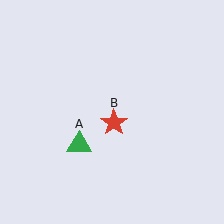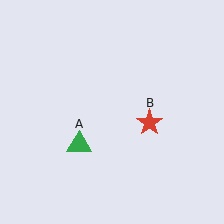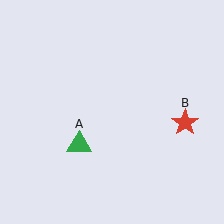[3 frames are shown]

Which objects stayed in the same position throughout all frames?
Green triangle (object A) remained stationary.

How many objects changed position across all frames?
1 object changed position: red star (object B).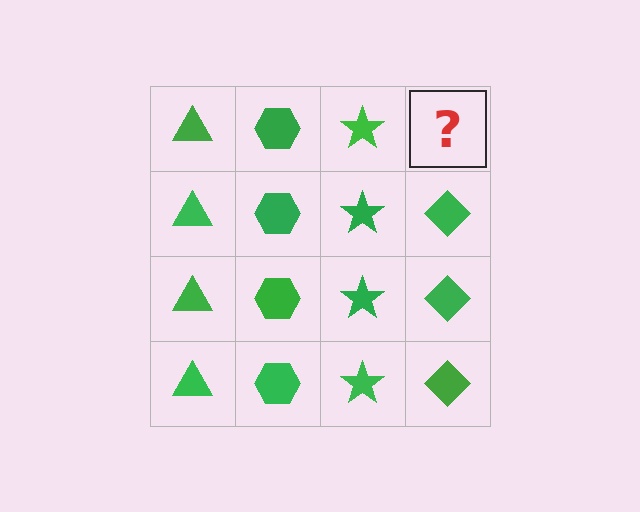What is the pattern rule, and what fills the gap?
The rule is that each column has a consistent shape. The gap should be filled with a green diamond.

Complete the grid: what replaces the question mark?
The question mark should be replaced with a green diamond.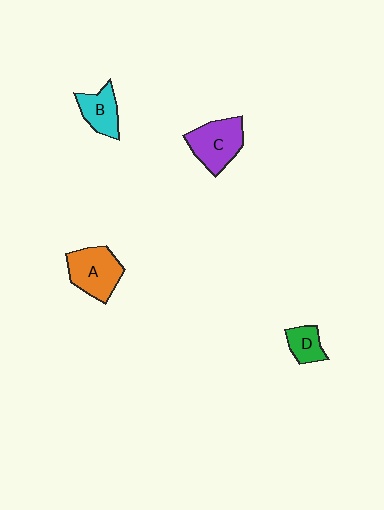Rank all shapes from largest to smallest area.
From largest to smallest: A (orange), C (purple), B (cyan), D (green).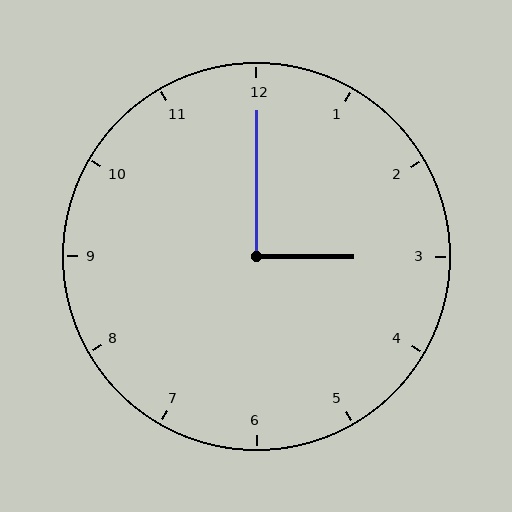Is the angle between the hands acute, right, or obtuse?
It is right.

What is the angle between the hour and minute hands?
Approximately 90 degrees.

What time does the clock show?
3:00.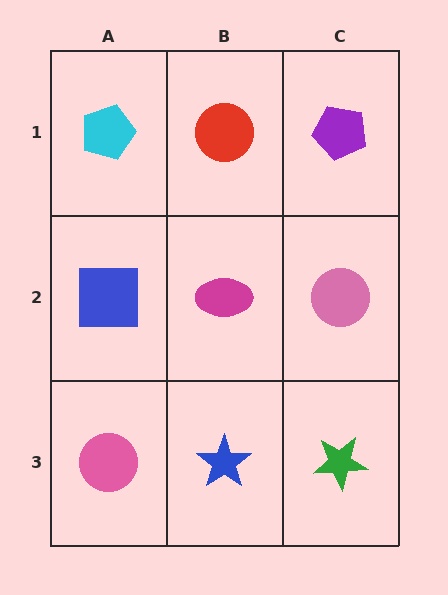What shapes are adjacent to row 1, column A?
A blue square (row 2, column A), a red circle (row 1, column B).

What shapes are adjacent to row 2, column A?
A cyan pentagon (row 1, column A), a pink circle (row 3, column A), a magenta ellipse (row 2, column B).